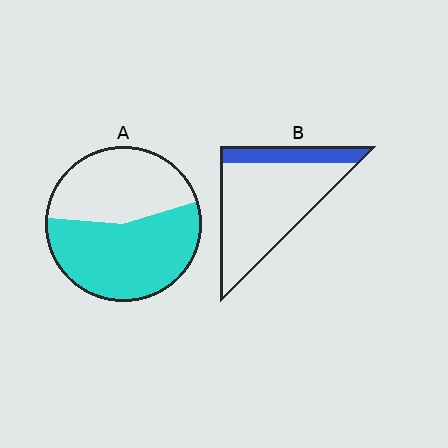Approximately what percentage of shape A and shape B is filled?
A is approximately 55% and B is approximately 20%.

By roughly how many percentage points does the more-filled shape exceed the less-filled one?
By roughly 35 percentage points (A over B).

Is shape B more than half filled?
No.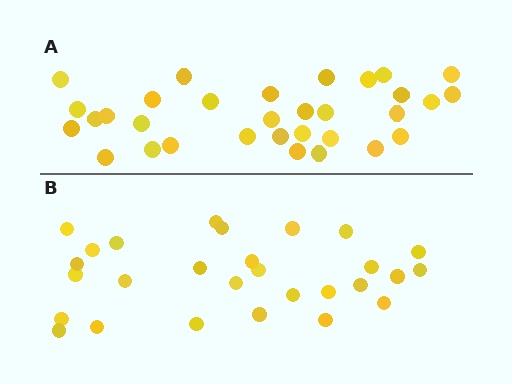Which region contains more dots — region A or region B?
Region A (the top region) has more dots.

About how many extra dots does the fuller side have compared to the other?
Region A has about 4 more dots than region B.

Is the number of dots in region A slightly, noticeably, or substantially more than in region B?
Region A has only slightly more — the two regions are fairly close. The ratio is roughly 1.1 to 1.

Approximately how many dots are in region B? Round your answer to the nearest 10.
About 30 dots. (The exact count is 28, which rounds to 30.)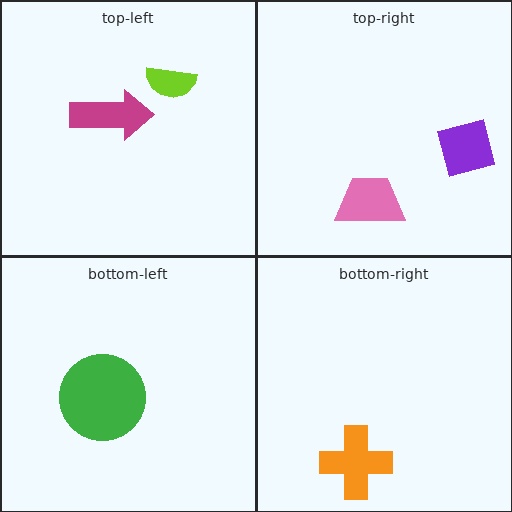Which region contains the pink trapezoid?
The top-right region.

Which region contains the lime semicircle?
The top-left region.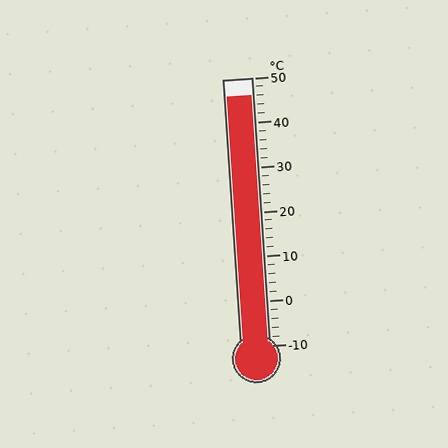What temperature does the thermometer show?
The thermometer shows approximately 46°C.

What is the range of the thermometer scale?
The thermometer scale ranges from -10°C to 50°C.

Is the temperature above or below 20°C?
The temperature is above 20°C.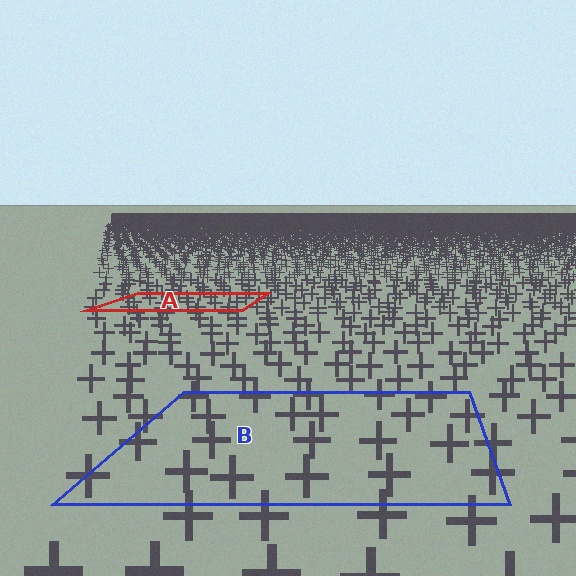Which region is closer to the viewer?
Region B is closer. The texture elements there are larger and more spread out.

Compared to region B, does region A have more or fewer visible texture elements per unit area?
Region A has more texture elements per unit area — they are packed more densely because it is farther away.